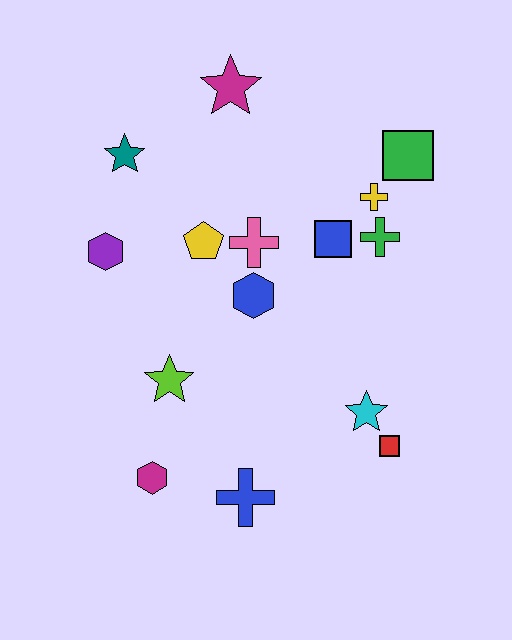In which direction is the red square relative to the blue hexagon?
The red square is below the blue hexagon.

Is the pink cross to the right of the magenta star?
Yes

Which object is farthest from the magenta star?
The blue cross is farthest from the magenta star.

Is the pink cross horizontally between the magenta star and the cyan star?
Yes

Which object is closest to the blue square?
The green cross is closest to the blue square.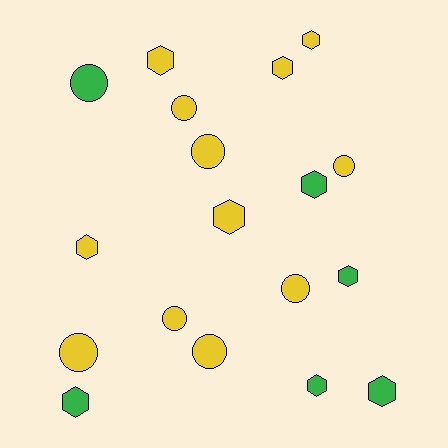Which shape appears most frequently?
Hexagon, with 10 objects.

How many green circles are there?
There is 1 green circle.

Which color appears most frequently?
Yellow, with 12 objects.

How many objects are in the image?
There are 18 objects.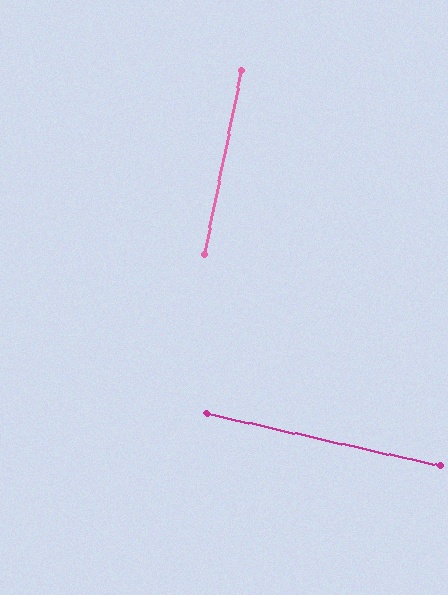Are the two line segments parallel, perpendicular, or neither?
Perpendicular — they meet at approximately 89°.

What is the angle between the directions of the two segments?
Approximately 89 degrees.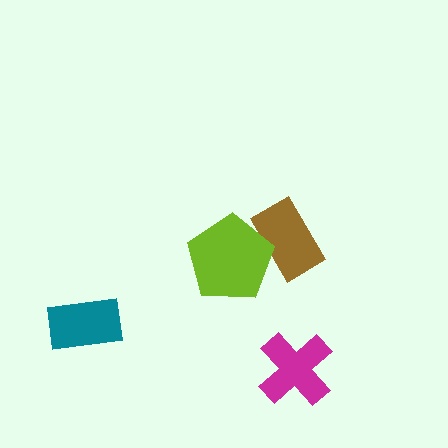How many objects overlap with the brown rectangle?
1 object overlaps with the brown rectangle.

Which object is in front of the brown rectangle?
The lime pentagon is in front of the brown rectangle.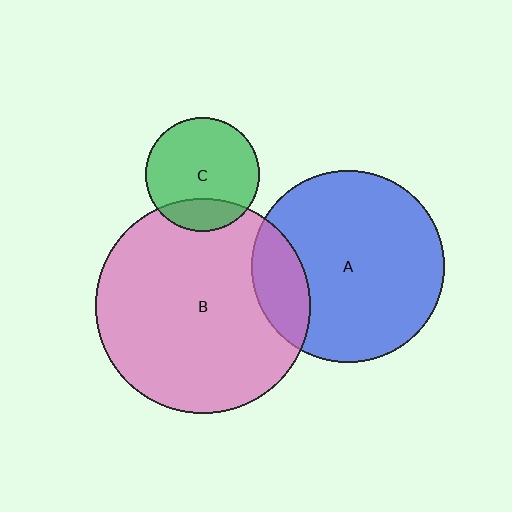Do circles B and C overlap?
Yes.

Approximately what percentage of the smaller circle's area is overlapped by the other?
Approximately 20%.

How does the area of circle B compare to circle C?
Approximately 3.6 times.